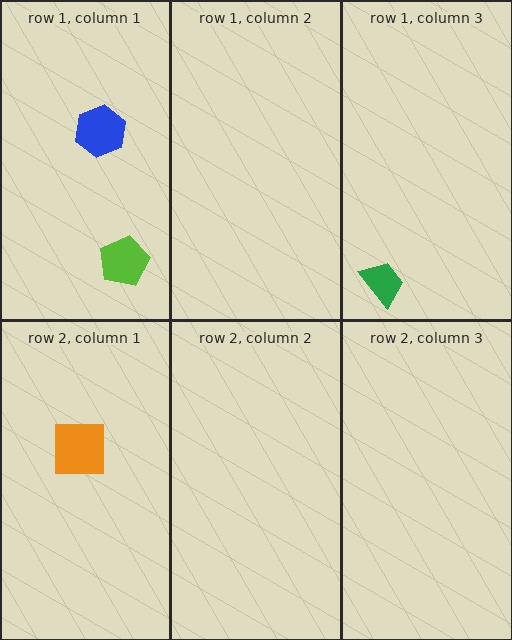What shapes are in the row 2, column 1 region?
The orange square.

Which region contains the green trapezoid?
The row 1, column 3 region.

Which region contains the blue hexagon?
The row 1, column 1 region.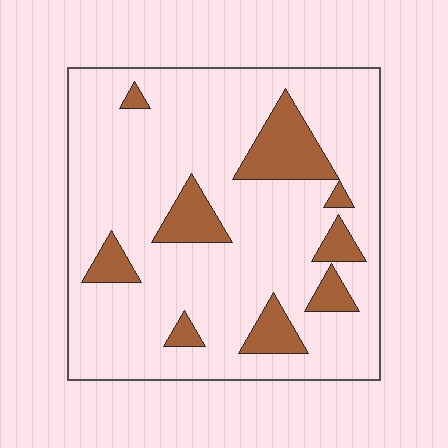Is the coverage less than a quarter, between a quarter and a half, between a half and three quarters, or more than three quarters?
Less than a quarter.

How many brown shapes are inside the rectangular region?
9.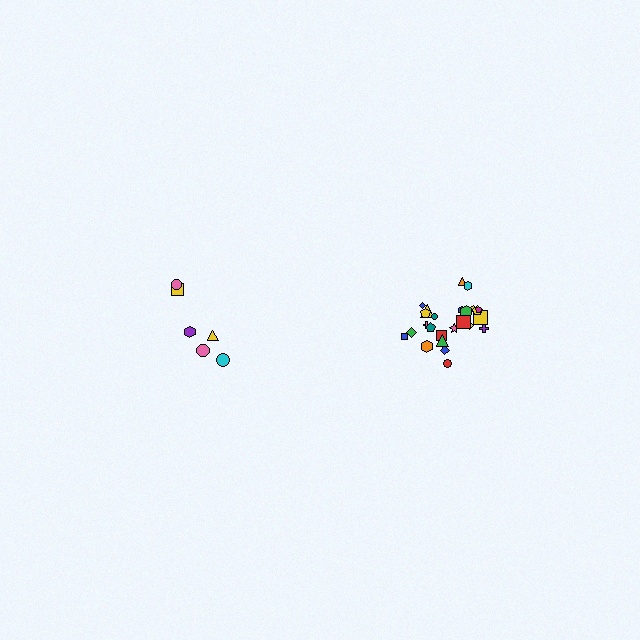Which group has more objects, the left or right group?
The right group.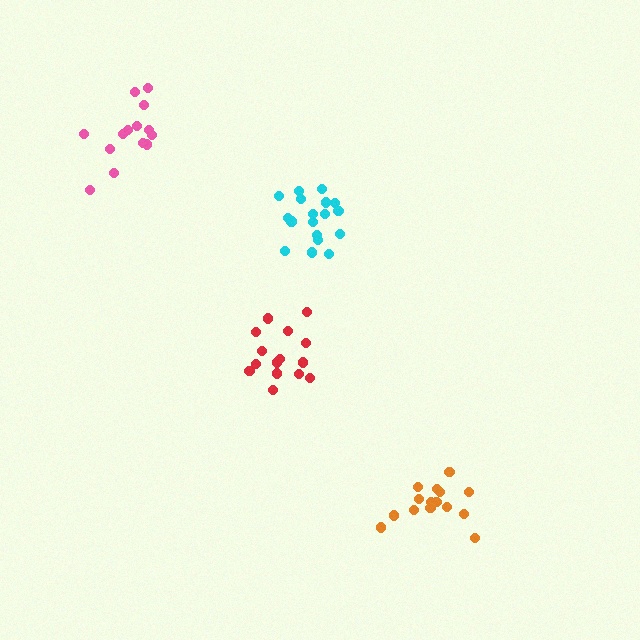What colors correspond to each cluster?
The clusters are colored: red, cyan, orange, pink.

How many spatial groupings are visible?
There are 4 spatial groupings.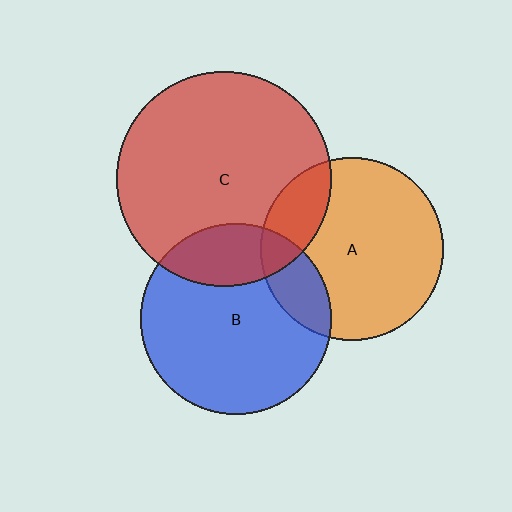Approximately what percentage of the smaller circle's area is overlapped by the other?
Approximately 20%.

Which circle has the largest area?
Circle C (red).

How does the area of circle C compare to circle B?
Approximately 1.3 times.